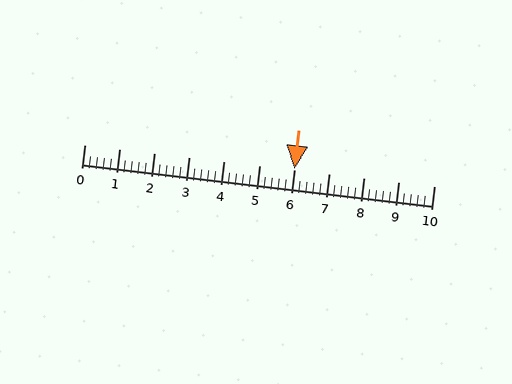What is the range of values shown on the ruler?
The ruler shows values from 0 to 10.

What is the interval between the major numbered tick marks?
The major tick marks are spaced 1 units apart.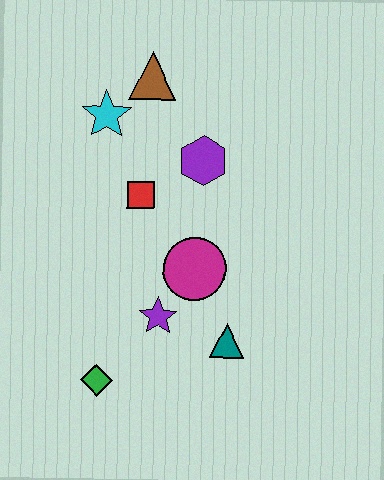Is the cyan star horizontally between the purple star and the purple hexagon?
No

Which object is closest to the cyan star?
The brown triangle is closest to the cyan star.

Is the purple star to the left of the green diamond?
No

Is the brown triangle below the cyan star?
No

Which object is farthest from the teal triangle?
The brown triangle is farthest from the teal triangle.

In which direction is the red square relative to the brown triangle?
The red square is below the brown triangle.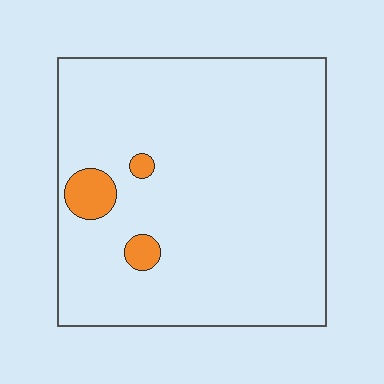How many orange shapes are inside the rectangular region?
3.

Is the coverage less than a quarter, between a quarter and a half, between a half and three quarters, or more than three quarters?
Less than a quarter.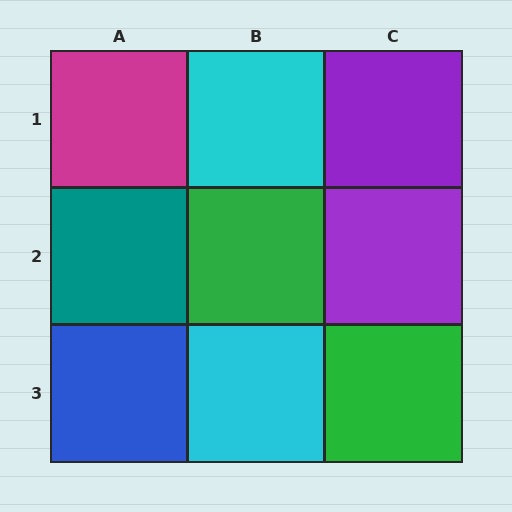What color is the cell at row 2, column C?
Purple.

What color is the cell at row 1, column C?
Purple.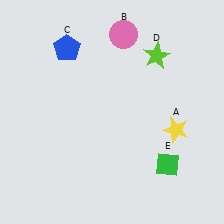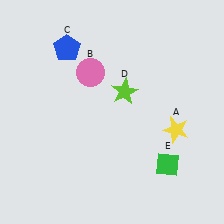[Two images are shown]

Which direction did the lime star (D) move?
The lime star (D) moved down.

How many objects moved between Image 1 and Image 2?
2 objects moved between the two images.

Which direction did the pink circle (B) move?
The pink circle (B) moved down.